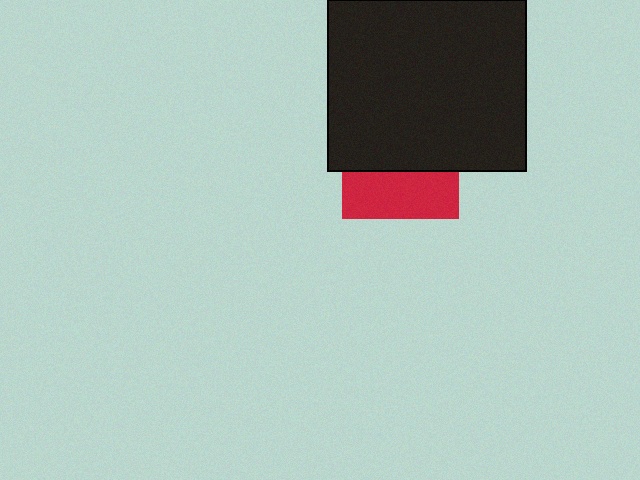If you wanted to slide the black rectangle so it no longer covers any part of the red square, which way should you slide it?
Slide it up — that is the most direct way to separate the two shapes.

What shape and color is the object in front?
The object in front is a black rectangle.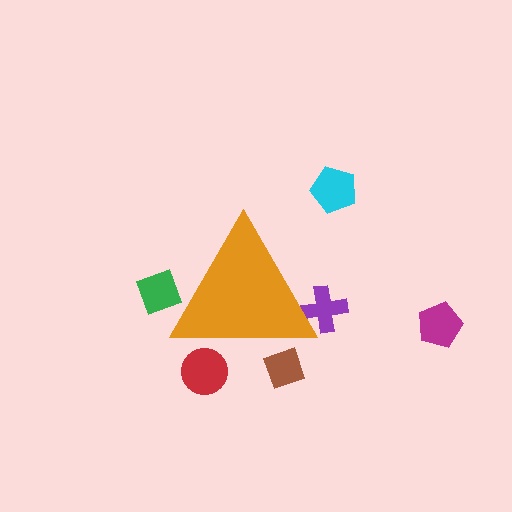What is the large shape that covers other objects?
An orange triangle.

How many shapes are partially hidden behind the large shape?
4 shapes are partially hidden.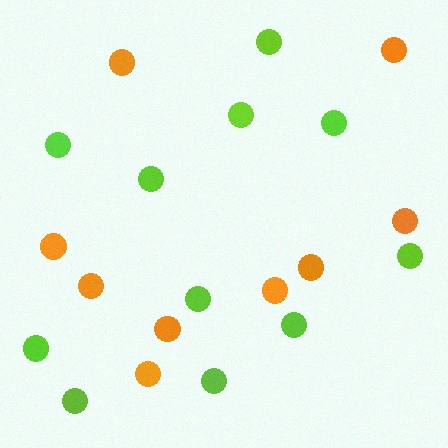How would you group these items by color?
There are 2 groups: one group of lime circles (11) and one group of orange circles (9).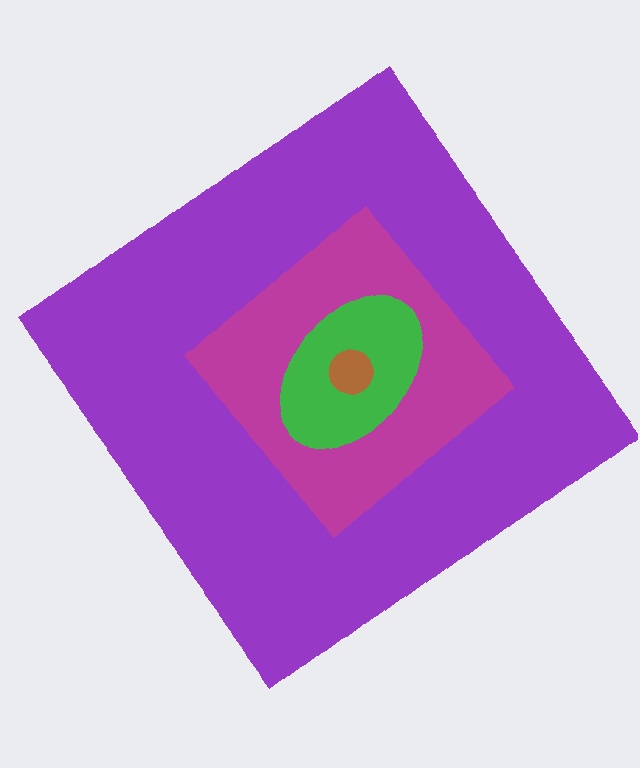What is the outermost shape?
The purple diamond.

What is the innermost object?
The brown circle.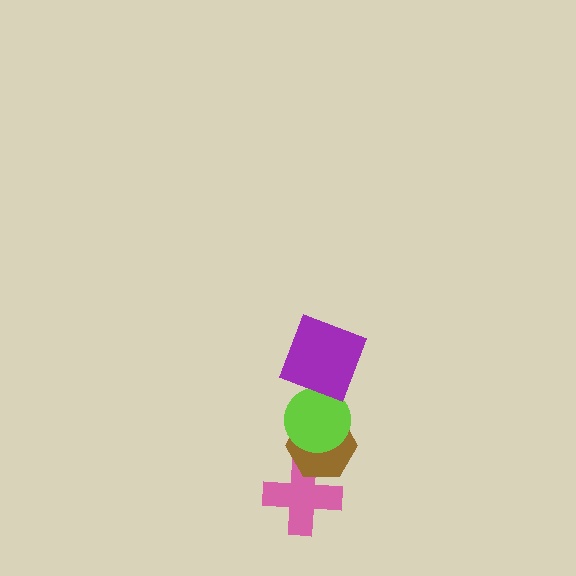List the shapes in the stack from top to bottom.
From top to bottom: the purple square, the lime circle, the brown hexagon, the pink cross.